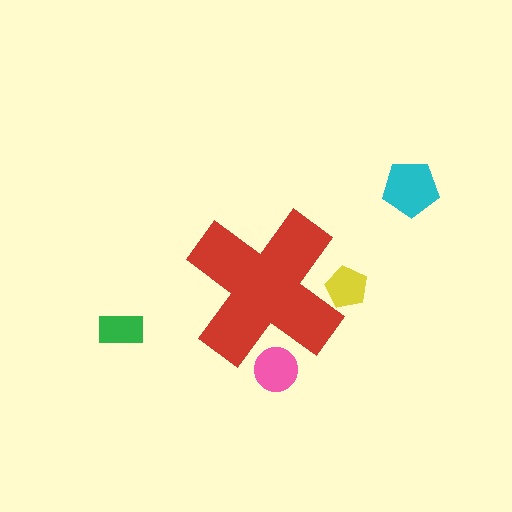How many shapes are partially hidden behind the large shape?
2 shapes are partially hidden.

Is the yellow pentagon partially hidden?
Yes, the yellow pentagon is partially hidden behind the red cross.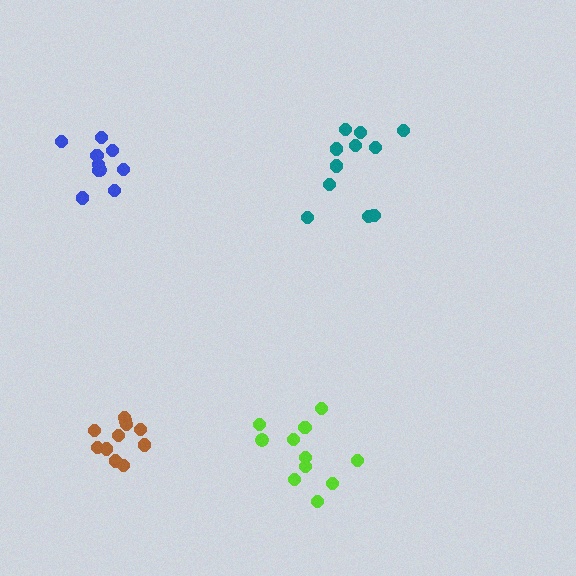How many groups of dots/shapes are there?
There are 4 groups.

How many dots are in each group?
Group 1: 11 dots, Group 2: 11 dots, Group 3: 11 dots, Group 4: 10 dots (43 total).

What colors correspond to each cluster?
The clusters are colored: lime, brown, teal, blue.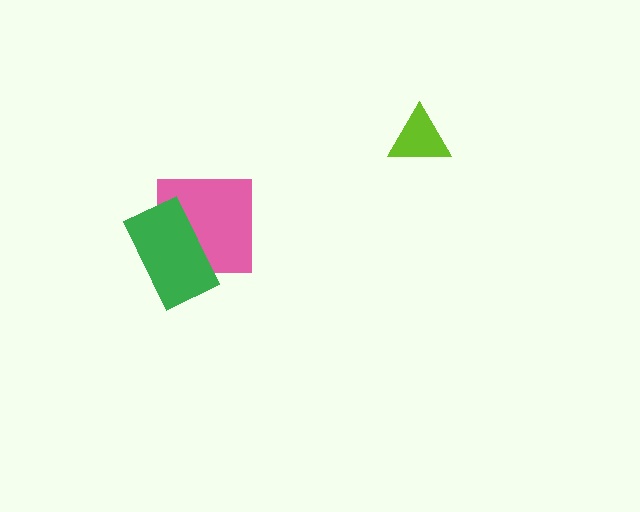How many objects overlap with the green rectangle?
1 object overlaps with the green rectangle.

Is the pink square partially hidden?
Yes, it is partially covered by another shape.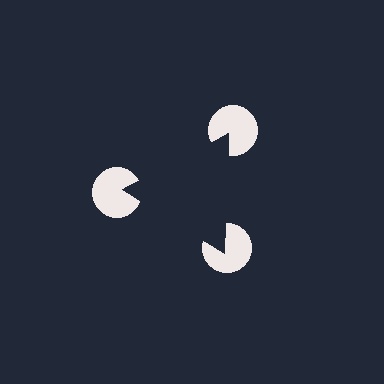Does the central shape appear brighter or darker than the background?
It typically appears slightly darker than the background, even though no actual brightness change is drawn.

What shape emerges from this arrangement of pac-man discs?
An illusory triangle — its edges are inferred from the aligned wedge cuts in the pac-man discs, not physically drawn.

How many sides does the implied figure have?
3 sides.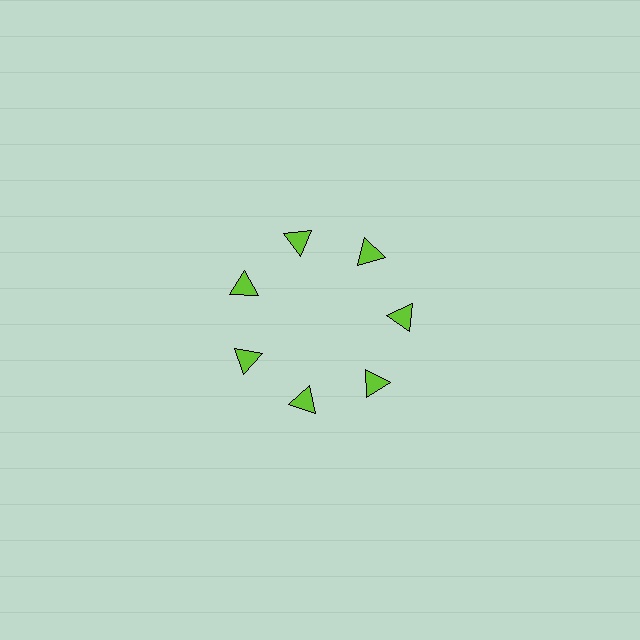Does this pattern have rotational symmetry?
Yes, this pattern has 7-fold rotational symmetry. It looks the same after rotating 51 degrees around the center.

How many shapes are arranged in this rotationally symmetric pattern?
There are 7 shapes, arranged in 7 groups of 1.